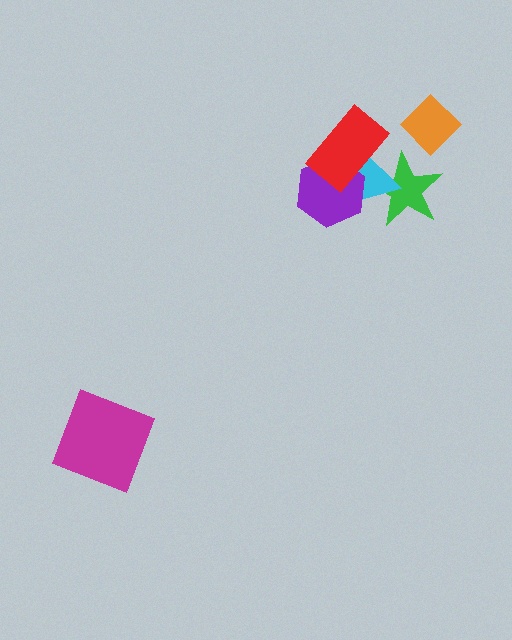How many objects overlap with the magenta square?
0 objects overlap with the magenta square.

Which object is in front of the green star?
The cyan triangle is in front of the green star.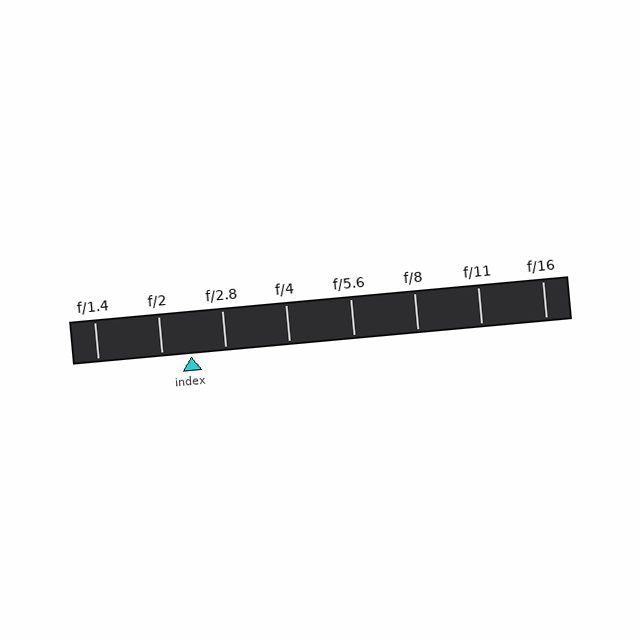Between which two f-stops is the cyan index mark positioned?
The index mark is between f/2 and f/2.8.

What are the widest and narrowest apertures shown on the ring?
The widest aperture shown is f/1.4 and the narrowest is f/16.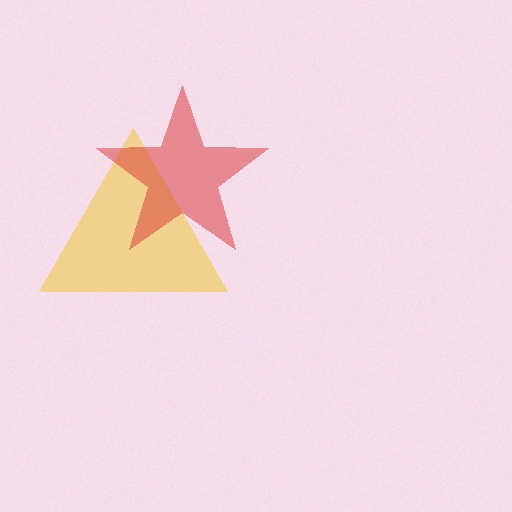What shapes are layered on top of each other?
The layered shapes are: a yellow triangle, a red star.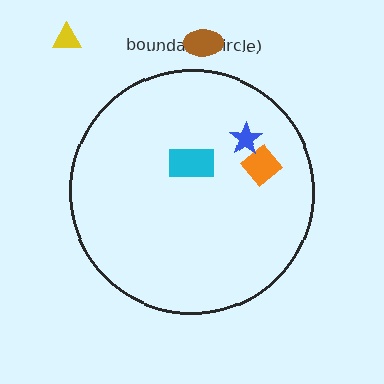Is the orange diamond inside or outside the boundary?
Inside.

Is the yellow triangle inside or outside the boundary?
Outside.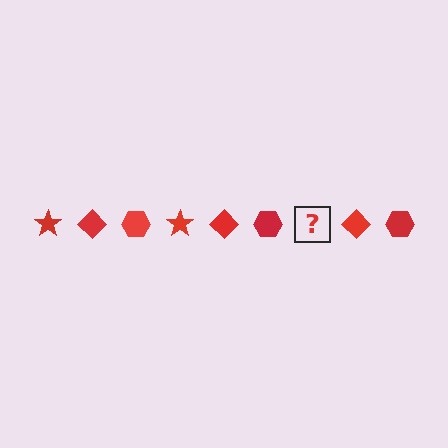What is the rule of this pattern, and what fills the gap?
The rule is that the pattern cycles through star, diamond, hexagon shapes in red. The gap should be filled with a red star.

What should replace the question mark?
The question mark should be replaced with a red star.